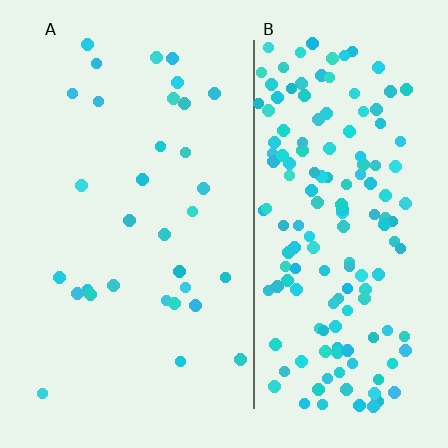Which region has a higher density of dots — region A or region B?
B (the right).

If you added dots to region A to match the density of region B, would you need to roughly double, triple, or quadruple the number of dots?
Approximately quadruple.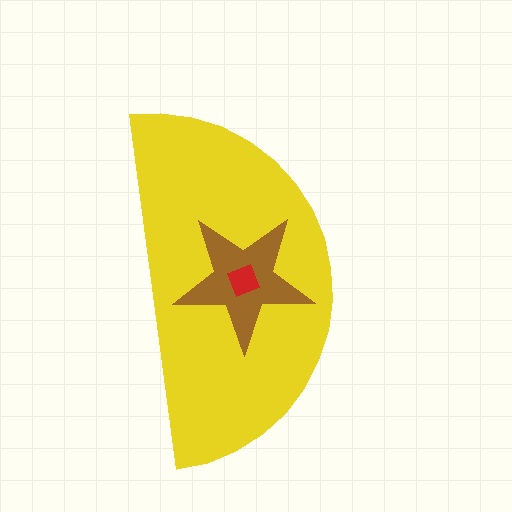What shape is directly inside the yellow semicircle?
The brown star.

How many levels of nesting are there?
3.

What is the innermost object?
The red diamond.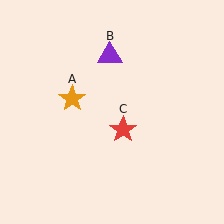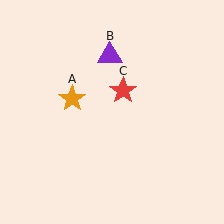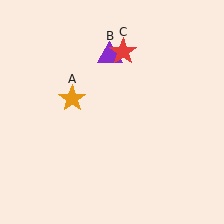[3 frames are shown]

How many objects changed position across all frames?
1 object changed position: red star (object C).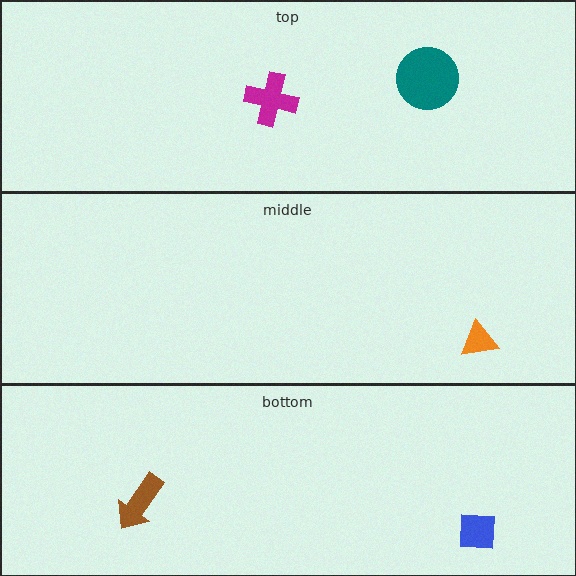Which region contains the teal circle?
The top region.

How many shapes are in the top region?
2.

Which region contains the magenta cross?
The top region.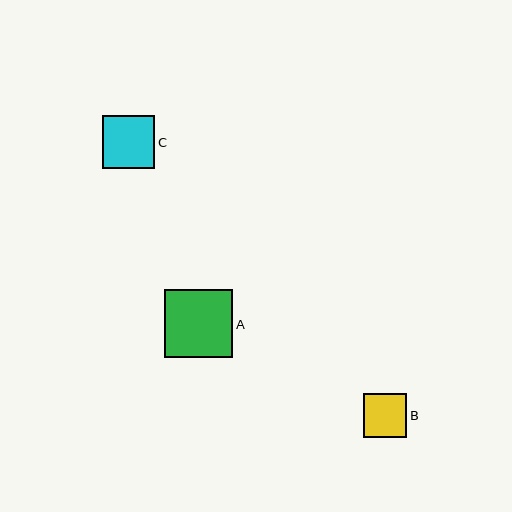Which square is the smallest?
Square B is the smallest with a size of approximately 43 pixels.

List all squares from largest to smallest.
From largest to smallest: A, C, B.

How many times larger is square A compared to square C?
Square A is approximately 1.3 times the size of square C.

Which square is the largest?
Square A is the largest with a size of approximately 68 pixels.